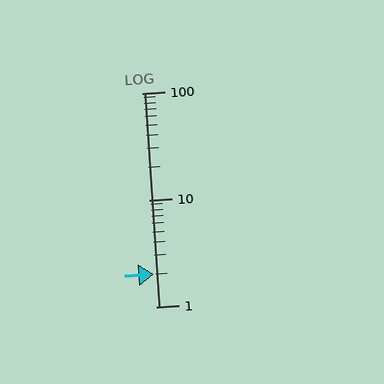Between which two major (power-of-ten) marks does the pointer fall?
The pointer is between 1 and 10.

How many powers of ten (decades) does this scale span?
The scale spans 2 decades, from 1 to 100.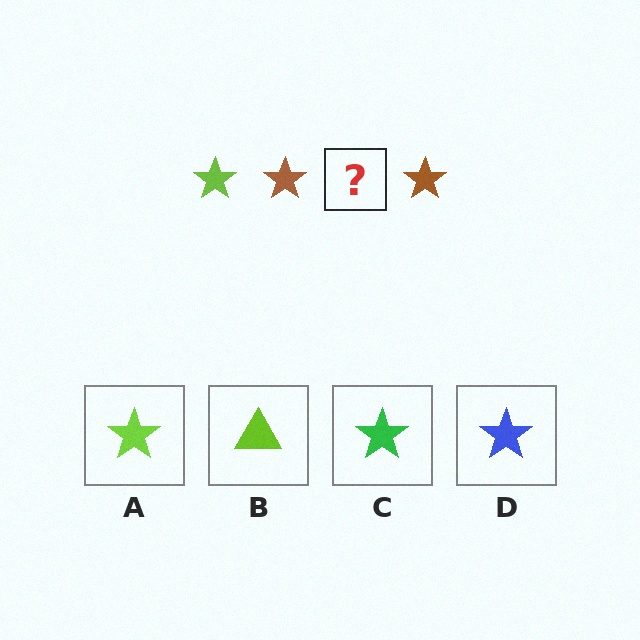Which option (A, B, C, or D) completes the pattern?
A.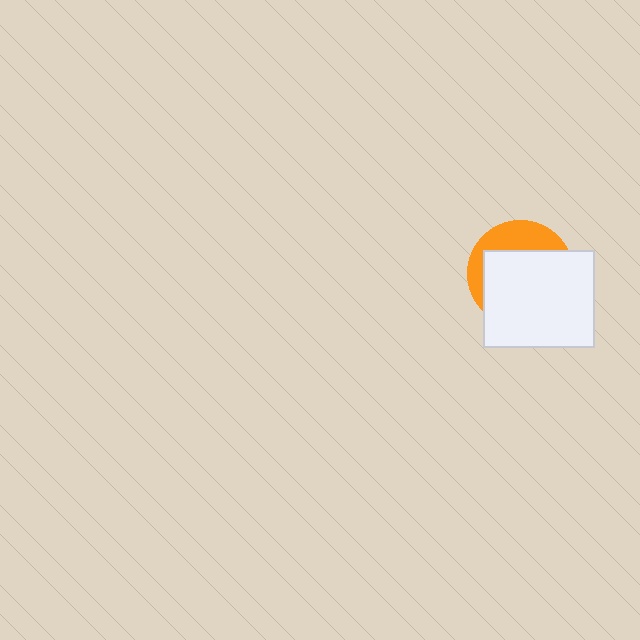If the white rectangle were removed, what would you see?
You would see the complete orange circle.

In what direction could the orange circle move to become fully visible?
The orange circle could move toward the upper-left. That would shift it out from behind the white rectangle entirely.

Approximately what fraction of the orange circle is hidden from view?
Roughly 69% of the orange circle is hidden behind the white rectangle.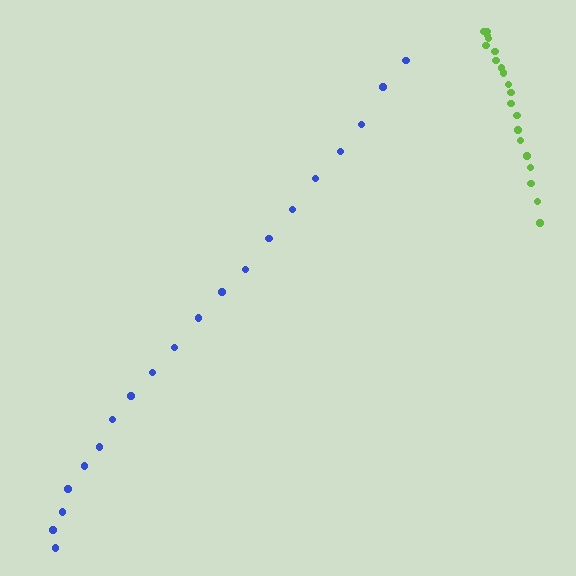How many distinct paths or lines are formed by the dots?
There are 2 distinct paths.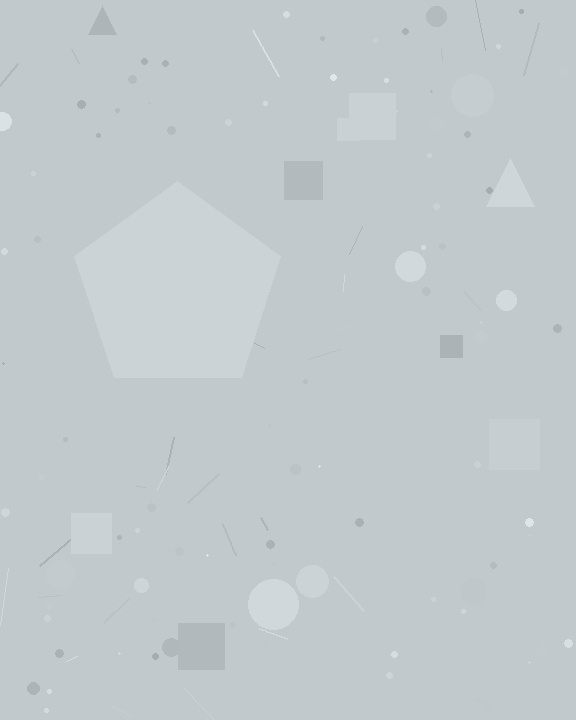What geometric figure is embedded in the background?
A pentagon is embedded in the background.